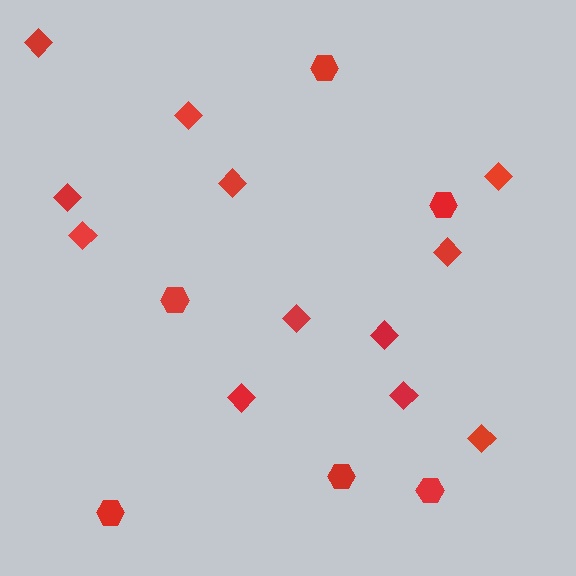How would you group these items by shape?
There are 2 groups: one group of diamonds (12) and one group of hexagons (6).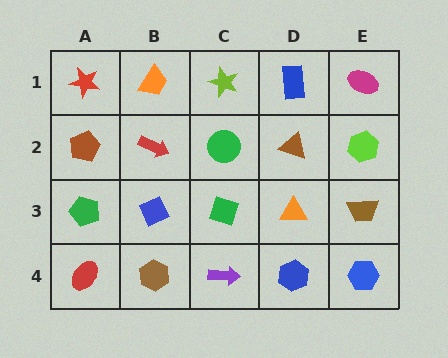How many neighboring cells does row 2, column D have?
4.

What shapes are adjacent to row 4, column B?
A blue diamond (row 3, column B), a red ellipse (row 4, column A), a purple arrow (row 4, column C).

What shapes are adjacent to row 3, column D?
A brown triangle (row 2, column D), a blue hexagon (row 4, column D), a green diamond (row 3, column C), a brown trapezoid (row 3, column E).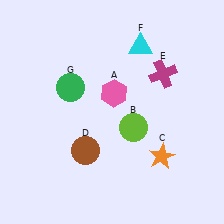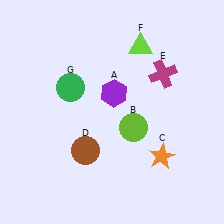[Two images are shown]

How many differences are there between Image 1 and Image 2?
There are 2 differences between the two images.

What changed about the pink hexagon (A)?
In Image 1, A is pink. In Image 2, it changed to purple.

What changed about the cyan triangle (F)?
In Image 1, F is cyan. In Image 2, it changed to lime.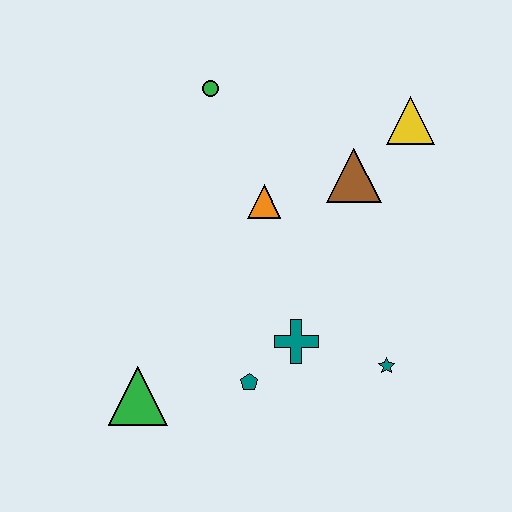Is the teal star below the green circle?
Yes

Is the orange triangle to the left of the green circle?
No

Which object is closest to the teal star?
The teal cross is closest to the teal star.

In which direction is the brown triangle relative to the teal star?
The brown triangle is above the teal star.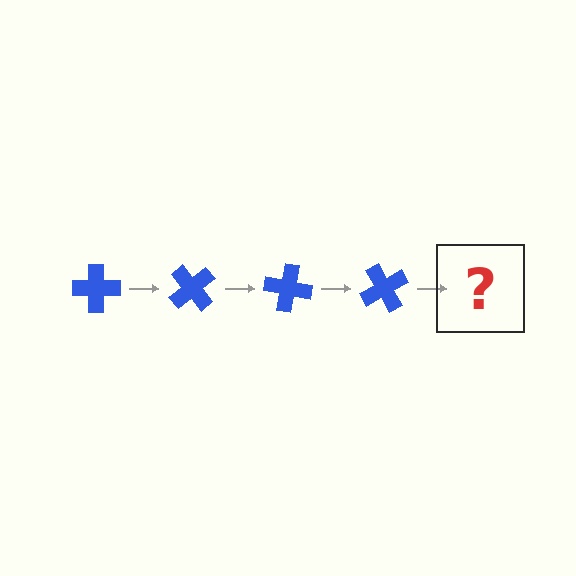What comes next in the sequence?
The next element should be a blue cross rotated 200 degrees.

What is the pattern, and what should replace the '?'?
The pattern is that the cross rotates 50 degrees each step. The '?' should be a blue cross rotated 200 degrees.